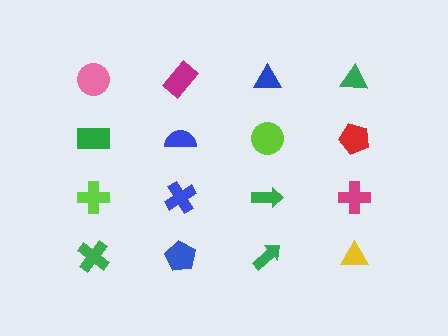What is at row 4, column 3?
A green arrow.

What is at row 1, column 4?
A green triangle.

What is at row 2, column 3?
A lime circle.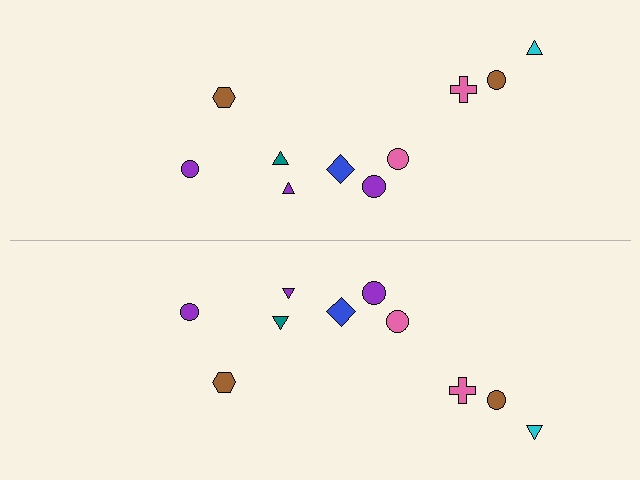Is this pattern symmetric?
Yes, this pattern has bilateral (reflection) symmetry.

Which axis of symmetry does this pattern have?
The pattern has a horizontal axis of symmetry running through the center of the image.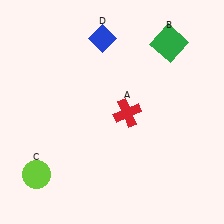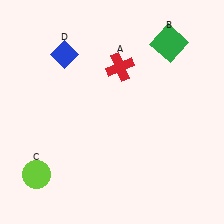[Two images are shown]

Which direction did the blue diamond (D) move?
The blue diamond (D) moved left.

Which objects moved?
The objects that moved are: the red cross (A), the blue diamond (D).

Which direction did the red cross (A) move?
The red cross (A) moved up.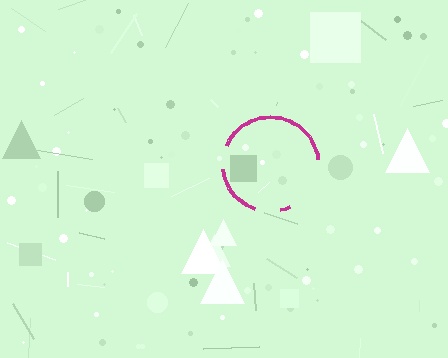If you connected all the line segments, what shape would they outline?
They would outline a circle.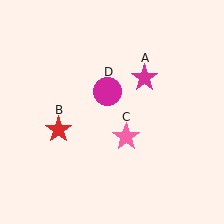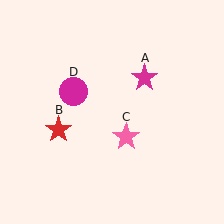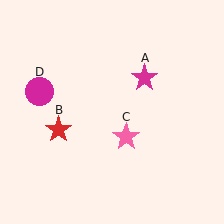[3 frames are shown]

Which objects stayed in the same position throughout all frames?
Magenta star (object A) and red star (object B) and pink star (object C) remained stationary.